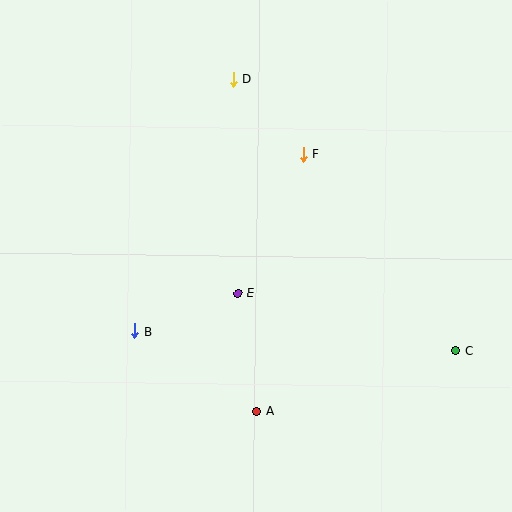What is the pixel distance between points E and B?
The distance between E and B is 110 pixels.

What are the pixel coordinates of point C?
Point C is at (456, 351).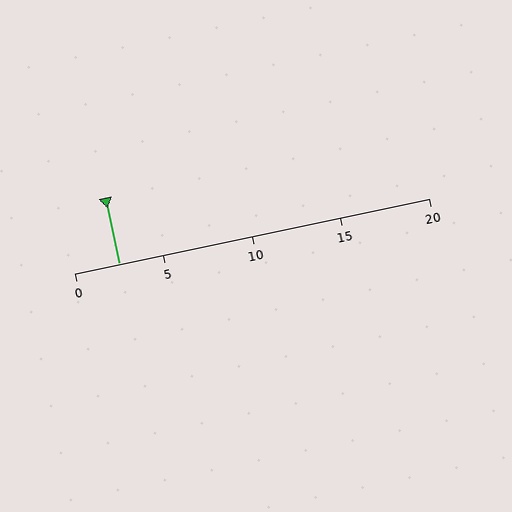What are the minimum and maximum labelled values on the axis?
The axis runs from 0 to 20.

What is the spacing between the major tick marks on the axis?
The major ticks are spaced 5 apart.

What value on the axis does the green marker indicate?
The marker indicates approximately 2.5.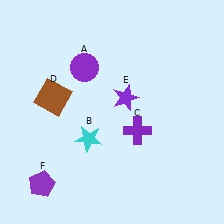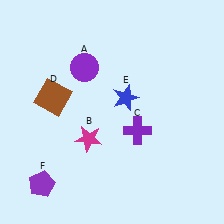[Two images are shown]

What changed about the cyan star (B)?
In Image 1, B is cyan. In Image 2, it changed to magenta.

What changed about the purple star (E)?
In Image 1, E is purple. In Image 2, it changed to blue.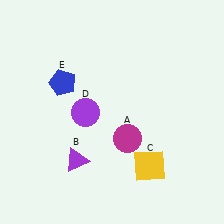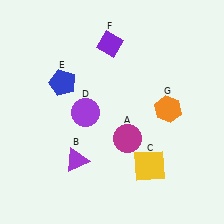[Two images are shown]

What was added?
A purple diamond (F), an orange hexagon (G) were added in Image 2.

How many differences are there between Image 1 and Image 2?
There are 2 differences between the two images.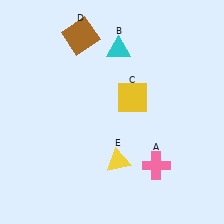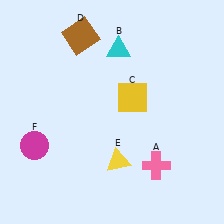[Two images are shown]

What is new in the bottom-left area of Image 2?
A magenta circle (F) was added in the bottom-left area of Image 2.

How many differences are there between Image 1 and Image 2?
There is 1 difference between the two images.